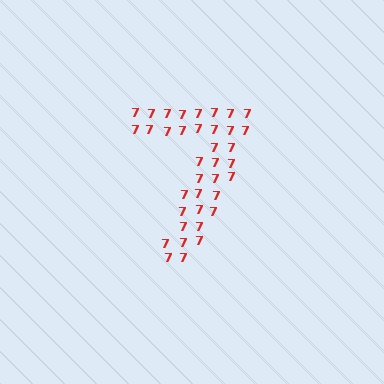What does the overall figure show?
The overall figure shows the digit 7.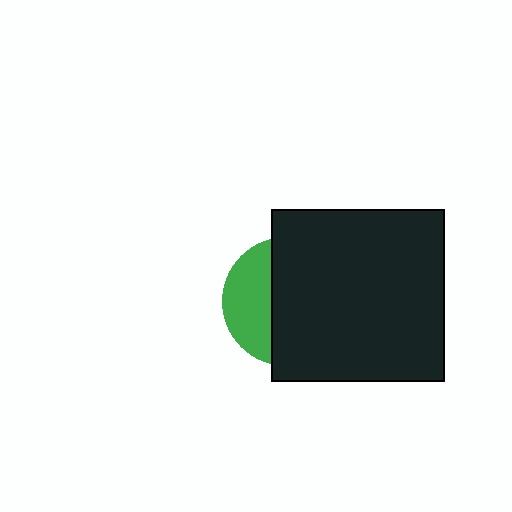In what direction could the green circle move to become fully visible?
The green circle could move left. That would shift it out from behind the black square entirely.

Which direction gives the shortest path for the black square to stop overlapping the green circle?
Moving right gives the shortest separation.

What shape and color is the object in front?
The object in front is a black square.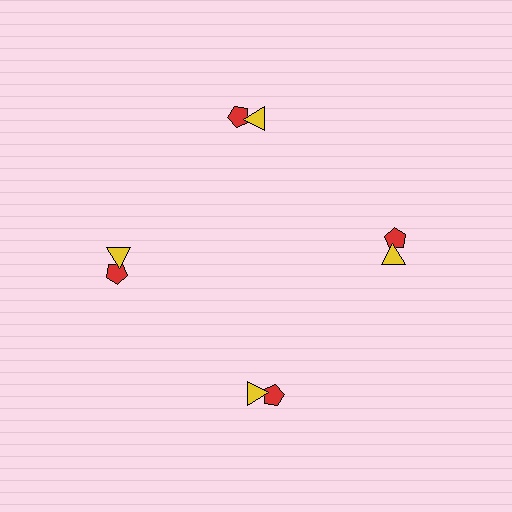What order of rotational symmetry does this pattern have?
This pattern has 4-fold rotational symmetry.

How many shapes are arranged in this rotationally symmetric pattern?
There are 8 shapes, arranged in 4 groups of 2.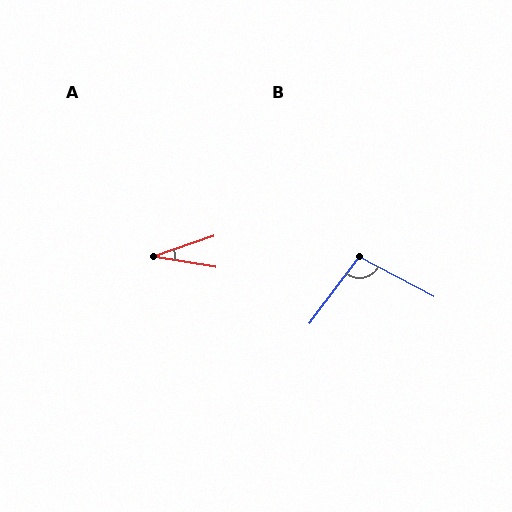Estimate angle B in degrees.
Approximately 99 degrees.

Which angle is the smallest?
A, at approximately 28 degrees.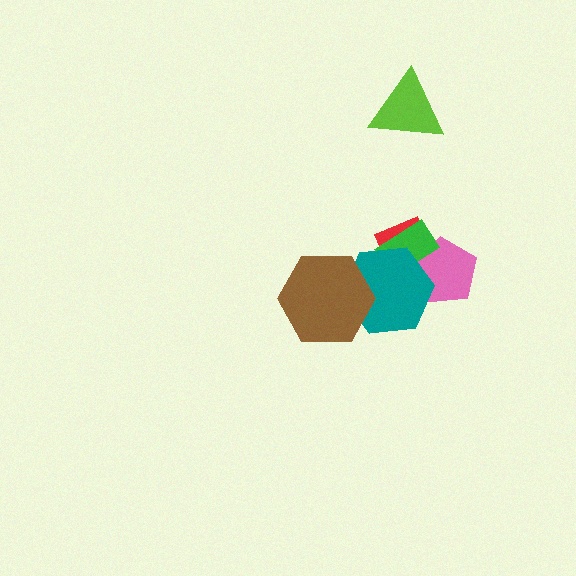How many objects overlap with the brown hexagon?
1 object overlaps with the brown hexagon.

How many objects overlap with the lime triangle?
0 objects overlap with the lime triangle.